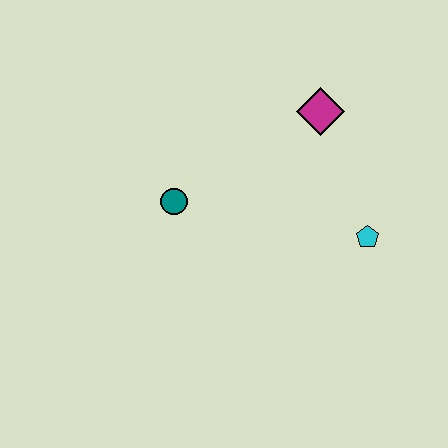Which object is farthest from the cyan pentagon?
The teal circle is farthest from the cyan pentagon.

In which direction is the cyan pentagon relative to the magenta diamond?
The cyan pentagon is below the magenta diamond.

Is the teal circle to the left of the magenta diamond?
Yes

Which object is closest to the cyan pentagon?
The magenta diamond is closest to the cyan pentagon.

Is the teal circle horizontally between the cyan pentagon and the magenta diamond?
No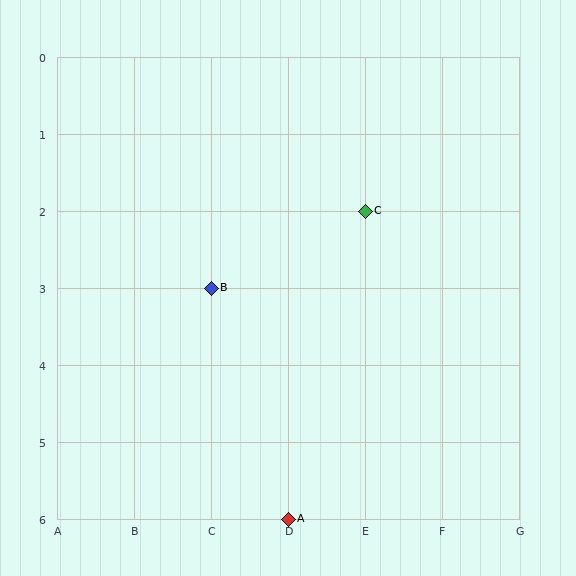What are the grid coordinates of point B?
Point B is at grid coordinates (C, 3).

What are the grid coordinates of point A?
Point A is at grid coordinates (D, 6).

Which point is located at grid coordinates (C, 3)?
Point B is at (C, 3).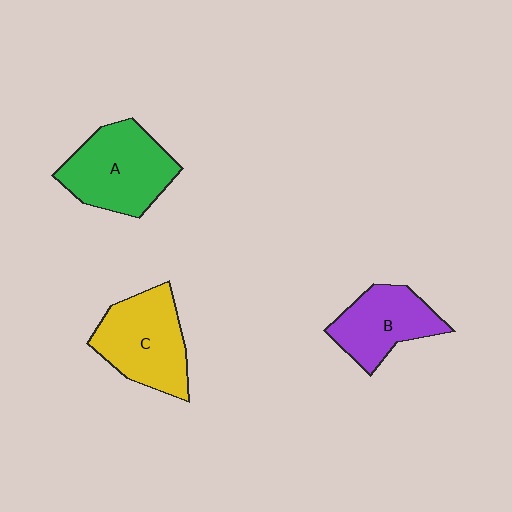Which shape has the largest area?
Shape A (green).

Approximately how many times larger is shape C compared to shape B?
Approximately 1.2 times.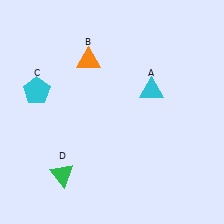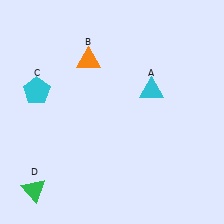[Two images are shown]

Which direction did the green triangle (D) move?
The green triangle (D) moved left.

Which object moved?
The green triangle (D) moved left.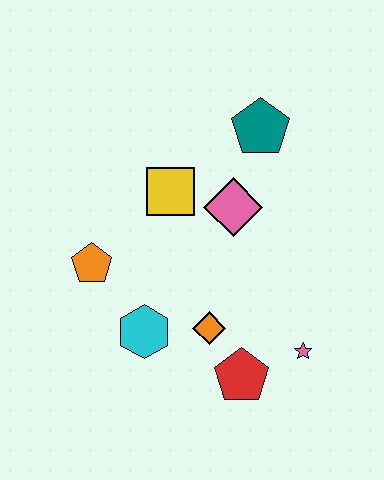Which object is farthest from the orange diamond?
The teal pentagon is farthest from the orange diamond.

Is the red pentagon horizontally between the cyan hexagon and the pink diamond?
No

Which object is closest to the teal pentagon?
The pink diamond is closest to the teal pentagon.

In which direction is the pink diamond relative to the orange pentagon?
The pink diamond is to the right of the orange pentagon.